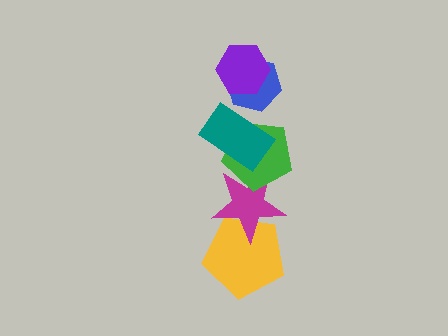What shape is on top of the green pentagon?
The teal rectangle is on top of the green pentagon.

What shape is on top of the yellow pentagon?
The magenta star is on top of the yellow pentagon.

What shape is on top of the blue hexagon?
The purple hexagon is on top of the blue hexagon.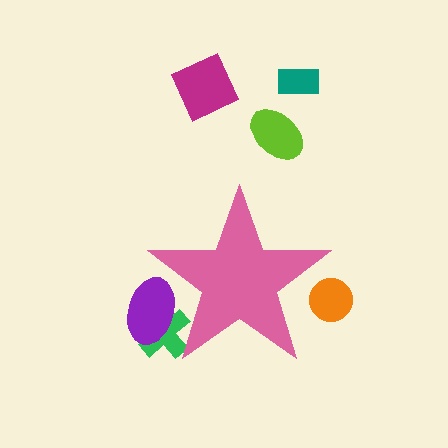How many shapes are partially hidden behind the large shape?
3 shapes are partially hidden.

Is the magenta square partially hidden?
No, the magenta square is fully visible.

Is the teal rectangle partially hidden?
No, the teal rectangle is fully visible.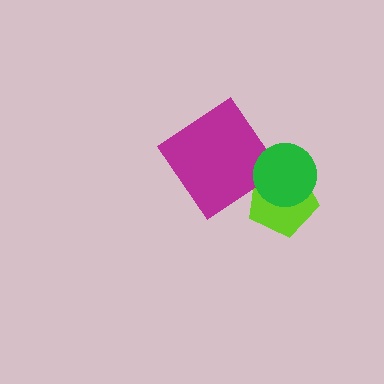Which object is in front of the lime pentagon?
The green circle is in front of the lime pentagon.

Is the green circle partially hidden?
No, no other shape covers it.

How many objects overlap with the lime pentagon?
1 object overlaps with the lime pentagon.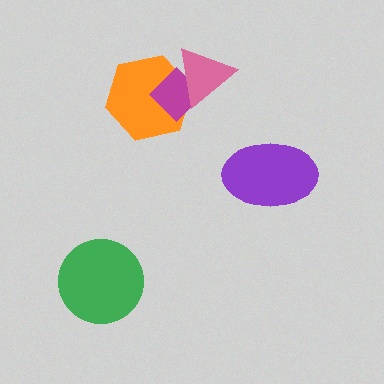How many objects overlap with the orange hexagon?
2 objects overlap with the orange hexagon.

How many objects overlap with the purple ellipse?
0 objects overlap with the purple ellipse.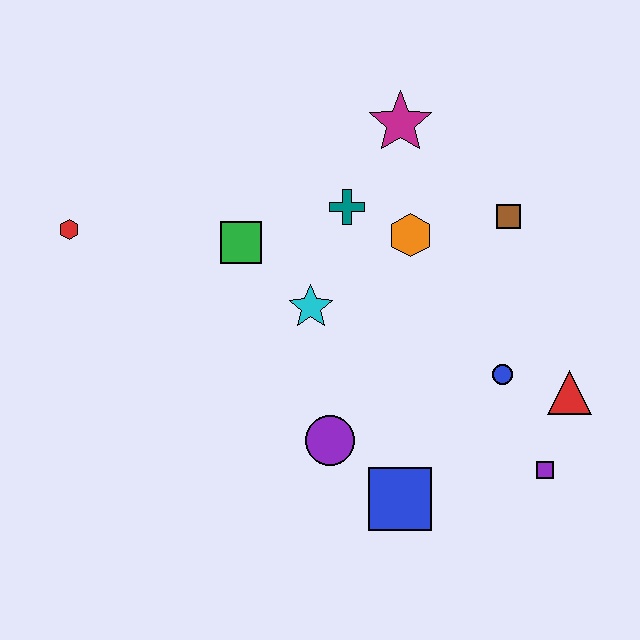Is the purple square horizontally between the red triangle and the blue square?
Yes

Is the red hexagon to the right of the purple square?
No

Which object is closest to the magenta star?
The teal cross is closest to the magenta star.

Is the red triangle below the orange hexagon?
Yes